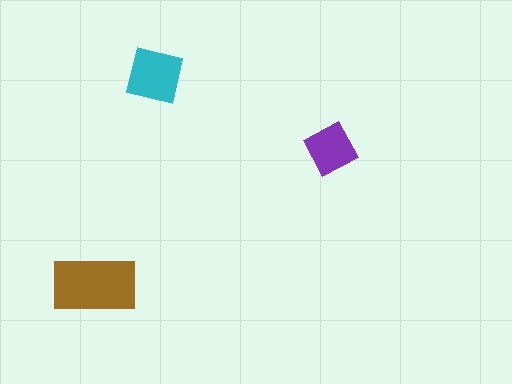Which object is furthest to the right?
The purple square is rightmost.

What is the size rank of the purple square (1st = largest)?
3rd.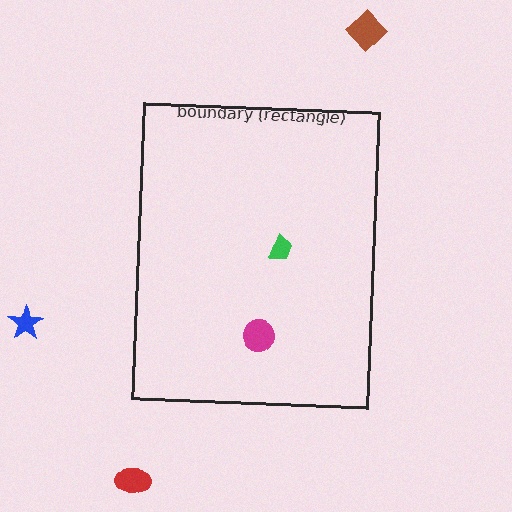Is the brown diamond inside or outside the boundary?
Outside.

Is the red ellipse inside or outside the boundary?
Outside.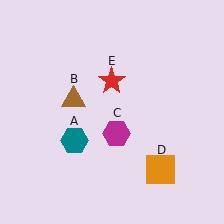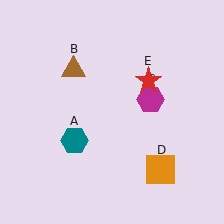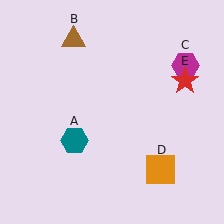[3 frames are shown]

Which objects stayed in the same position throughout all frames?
Teal hexagon (object A) and orange square (object D) remained stationary.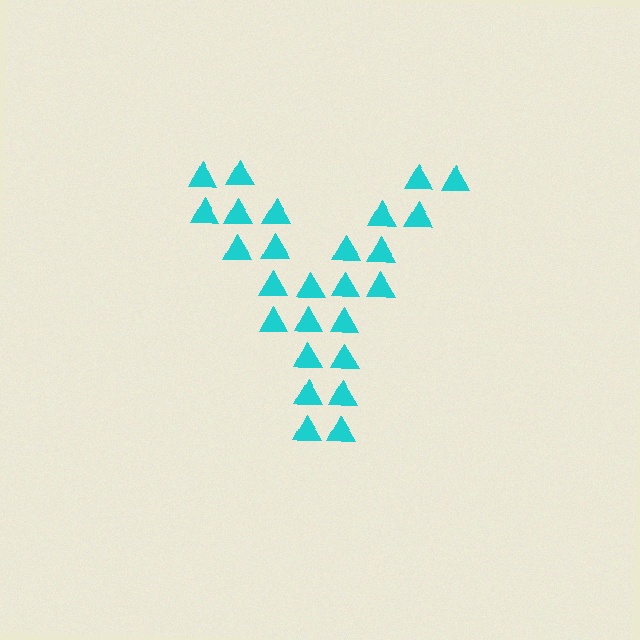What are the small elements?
The small elements are triangles.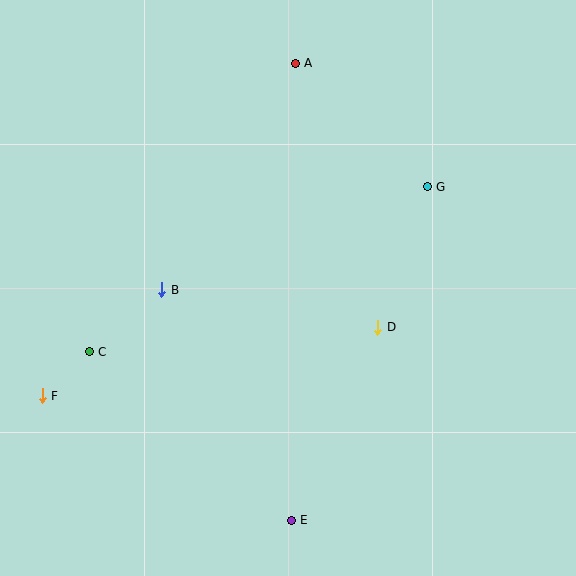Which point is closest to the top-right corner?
Point G is closest to the top-right corner.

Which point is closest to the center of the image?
Point D at (378, 327) is closest to the center.